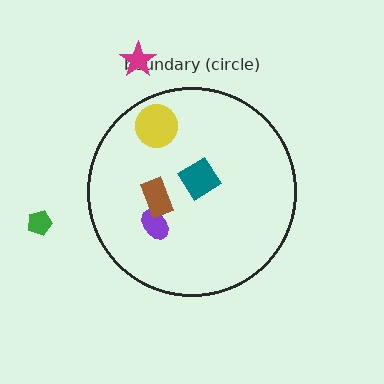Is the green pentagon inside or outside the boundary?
Outside.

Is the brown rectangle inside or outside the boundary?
Inside.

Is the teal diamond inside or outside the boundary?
Inside.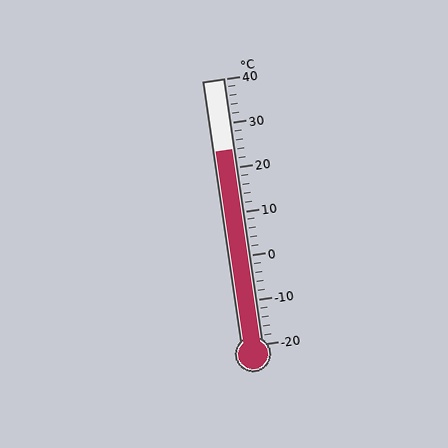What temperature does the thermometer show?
The thermometer shows approximately 24°C.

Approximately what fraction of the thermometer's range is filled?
The thermometer is filled to approximately 75% of its range.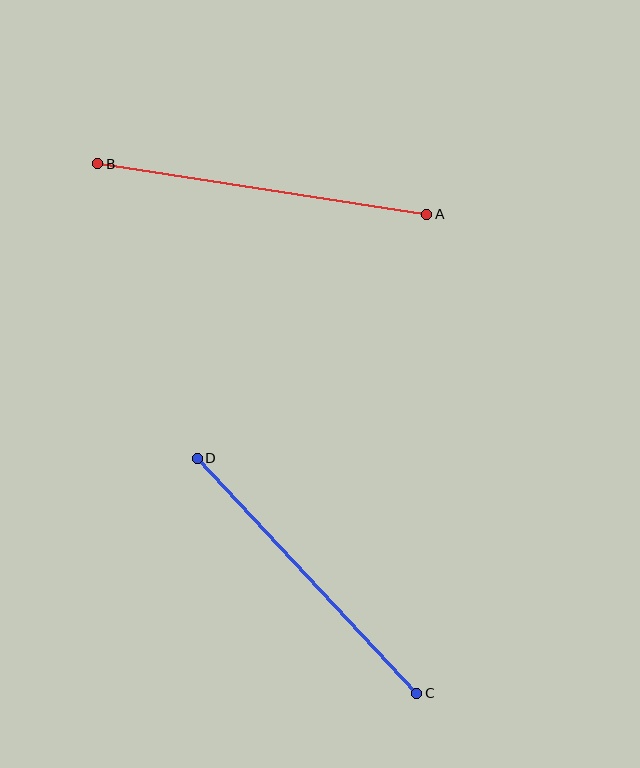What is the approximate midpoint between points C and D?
The midpoint is at approximately (307, 576) pixels.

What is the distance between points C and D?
The distance is approximately 321 pixels.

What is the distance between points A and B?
The distance is approximately 333 pixels.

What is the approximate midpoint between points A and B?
The midpoint is at approximately (262, 189) pixels.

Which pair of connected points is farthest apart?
Points A and B are farthest apart.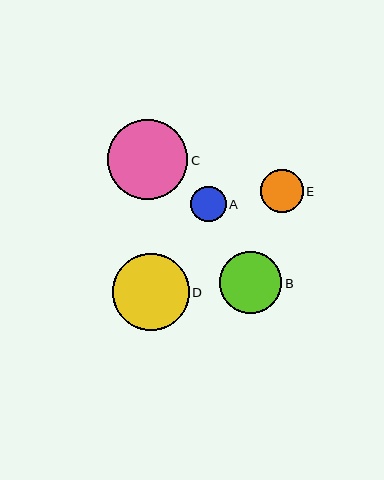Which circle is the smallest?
Circle A is the smallest with a size of approximately 36 pixels.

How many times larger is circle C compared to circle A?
Circle C is approximately 2.2 times the size of circle A.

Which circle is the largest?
Circle C is the largest with a size of approximately 80 pixels.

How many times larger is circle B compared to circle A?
Circle B is approximately 1.7 times the size of circle A.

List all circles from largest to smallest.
From largest to smallest: C, D, B, E, A.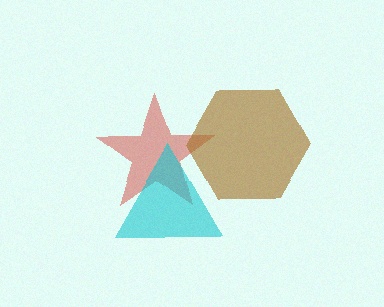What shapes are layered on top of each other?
The layered shapes are: a red star, a brown hexagon, a cyan triangle.